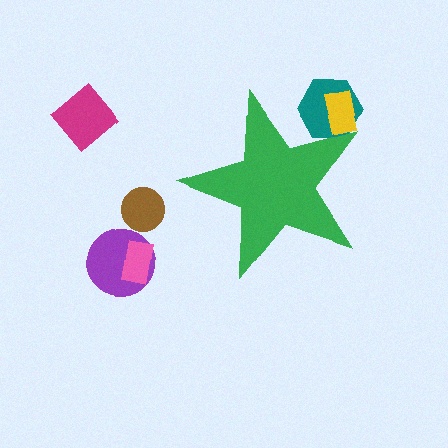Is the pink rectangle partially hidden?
No, the pink rectangle is fully visible.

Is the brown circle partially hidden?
No, the brown circle is fully visible.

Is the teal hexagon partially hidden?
Yes, the teal hexagon is partially hidden behind the green star.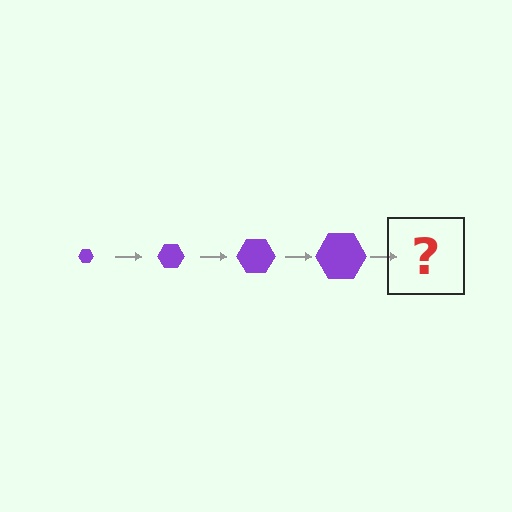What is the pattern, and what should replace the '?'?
The pattern is that the hexagon gets progressively larger each step. The '?' should be a purple hexagon, larger than the previous one.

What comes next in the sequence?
The next element should be a purple hexagon, larger than the previous one.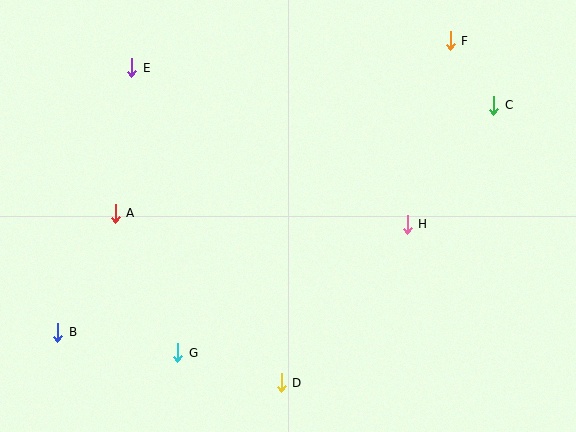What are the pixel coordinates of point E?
Point E is at (132, 68).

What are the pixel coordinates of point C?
Point C is at (494, 105).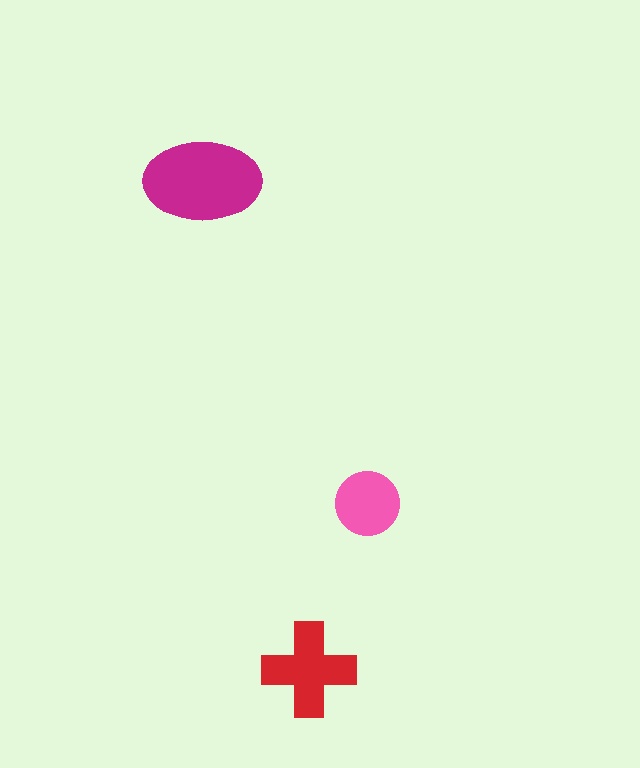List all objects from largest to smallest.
The magenta ellipse, the red cross, the pink circle.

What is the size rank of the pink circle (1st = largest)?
3rd.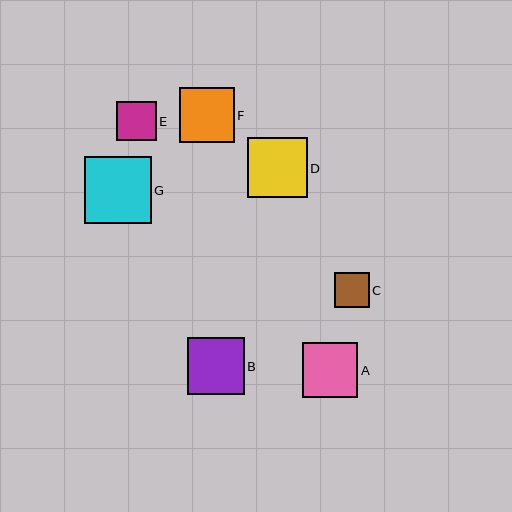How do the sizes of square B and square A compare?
Square B and square A are approximately the same size.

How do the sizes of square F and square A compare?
Square F and square A are approximately the same size.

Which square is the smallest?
Square C is the smallest with a size of approximately 35 pixels.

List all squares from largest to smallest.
From largest to smallest: G, D, B, F, A, E, C.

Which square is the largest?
Square G is the largest with a size of approximately 67 pixels.